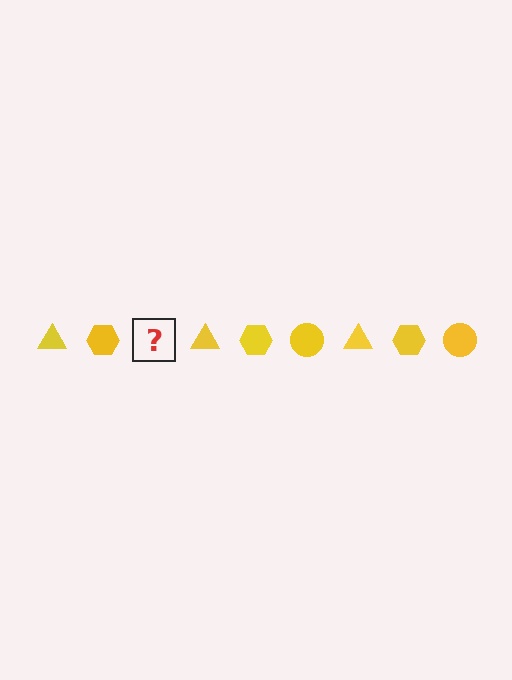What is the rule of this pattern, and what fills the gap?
The rule is that the pattern cycles through triangle, hexagon, circle shapes in yellow. The gap should be filled with a yellow circle.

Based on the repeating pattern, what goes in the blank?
The blank should be a yellow circle.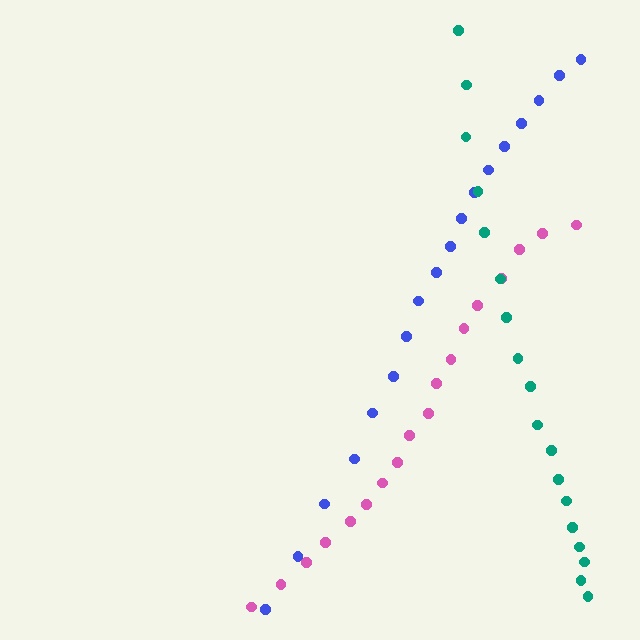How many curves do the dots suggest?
There are 3 distinct paths.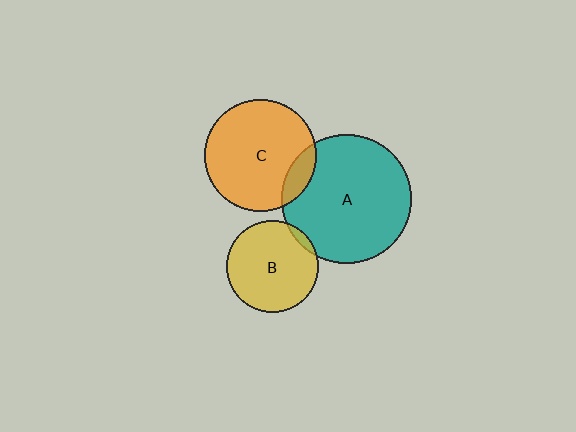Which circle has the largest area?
Circle A (teal).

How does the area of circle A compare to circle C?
Approximately 1.3 times.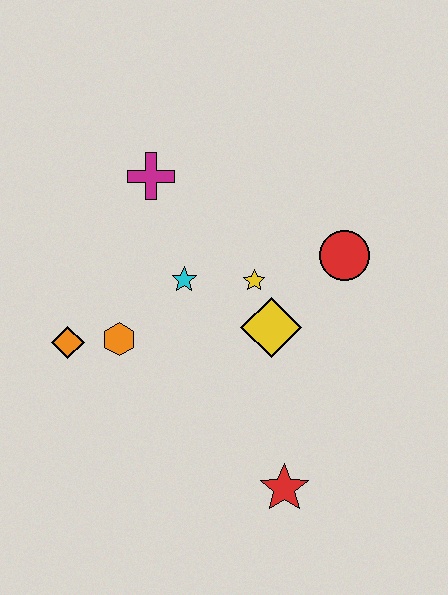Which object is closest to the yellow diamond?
The yellow star is closest to the yellow diamond.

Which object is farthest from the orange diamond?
The red circle is farthest from the orange diamond.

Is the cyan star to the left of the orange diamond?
No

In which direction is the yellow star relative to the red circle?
The yellow star is to the left of the red circle.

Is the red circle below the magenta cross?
Yes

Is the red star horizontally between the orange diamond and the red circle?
Yes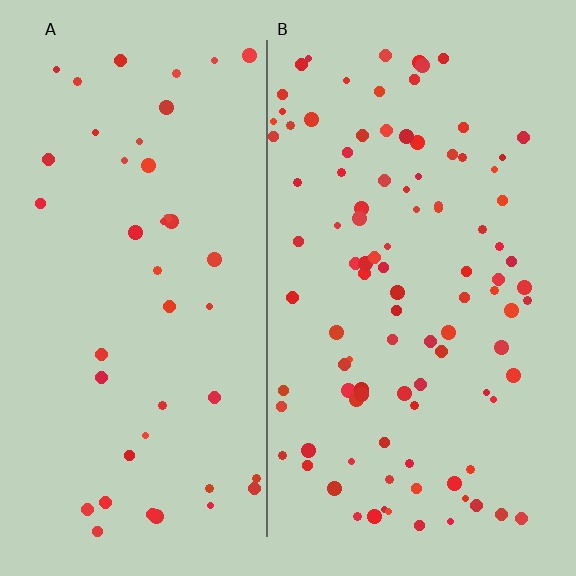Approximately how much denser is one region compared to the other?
Approximately 2.3× — region B over region A.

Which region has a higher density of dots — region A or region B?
B (the right).